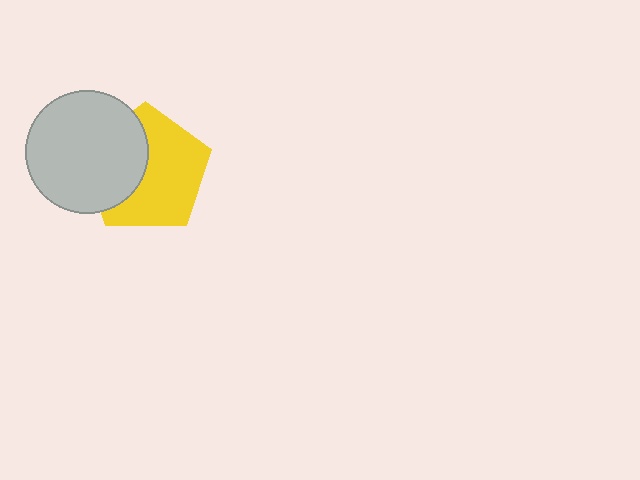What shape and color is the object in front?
The object in front is a light gray circle.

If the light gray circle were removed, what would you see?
You would see the complete yellow pentagon.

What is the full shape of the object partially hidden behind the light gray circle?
The partially hidden object is a yellow pentagon.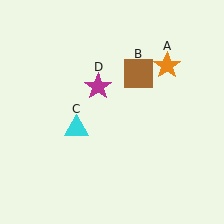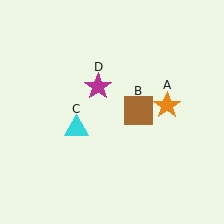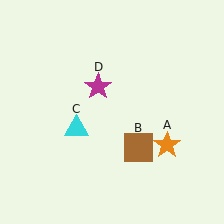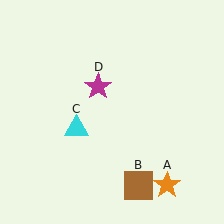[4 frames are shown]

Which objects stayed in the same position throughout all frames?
Cyan triangle (object C) and magenta star (object D) remained stationary.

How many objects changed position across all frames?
2 objects changed position: orange star (object A), brown square (object B).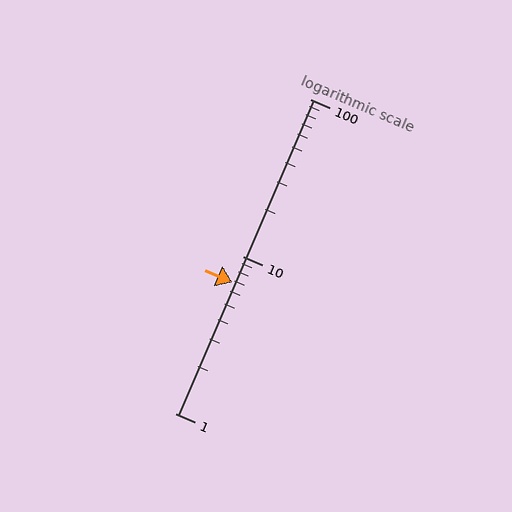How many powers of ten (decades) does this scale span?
The scale spans 2 decades, from 1 to 100.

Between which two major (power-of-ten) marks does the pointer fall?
The pointer is between 1 and 10.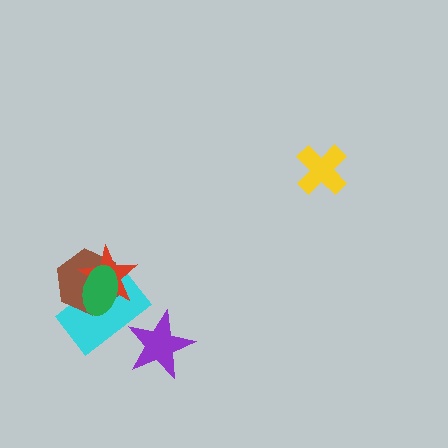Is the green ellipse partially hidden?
No, no other shape covers it.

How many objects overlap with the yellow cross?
0 objects overlap with the yellow cross.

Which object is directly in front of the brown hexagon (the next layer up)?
The red star is directly in front of the brown hexagon.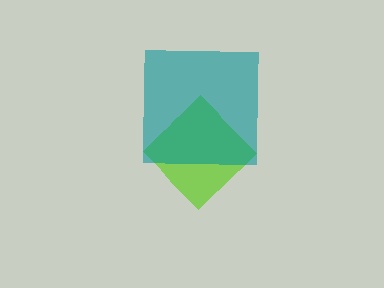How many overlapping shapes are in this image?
There are 2 overlapping shapes in the image.